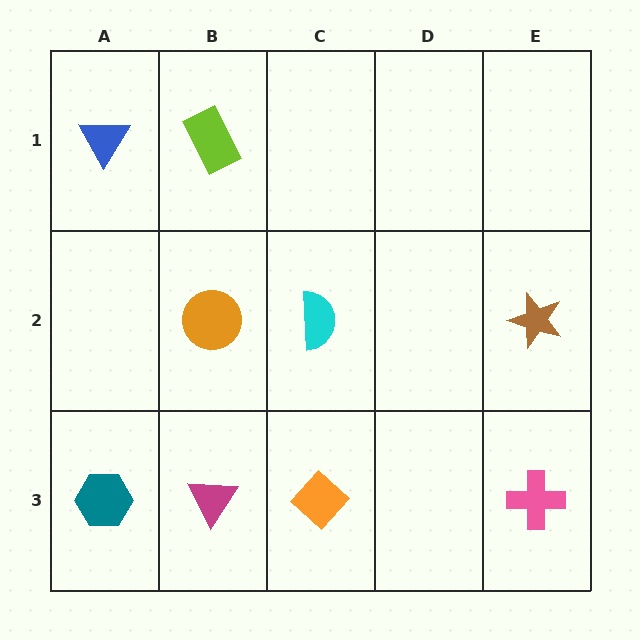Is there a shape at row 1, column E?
No, that cell is empty.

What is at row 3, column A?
A teal hexagon.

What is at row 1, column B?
A lime rectangle.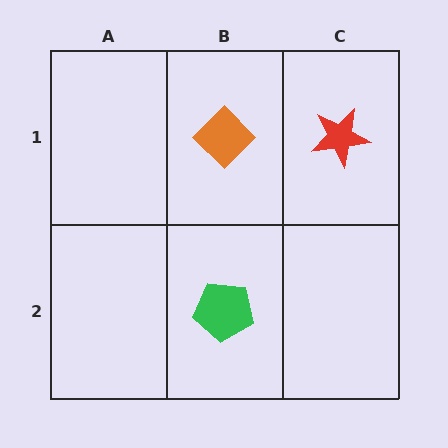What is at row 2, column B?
A green pentagon.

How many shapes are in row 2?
1 shape.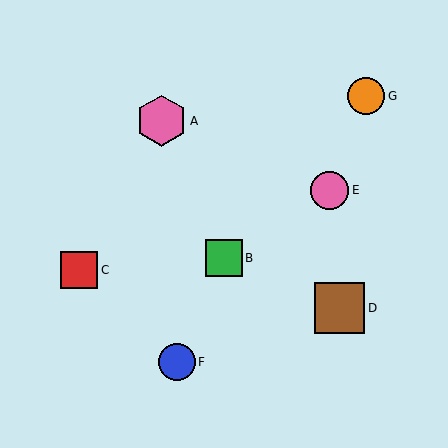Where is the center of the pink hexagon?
The center of the pink hexagon is at (161, 121).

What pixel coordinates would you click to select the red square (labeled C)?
Click at (79, 270) to select the red square C.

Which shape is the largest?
The pink hexagon (labeled A) is the largest.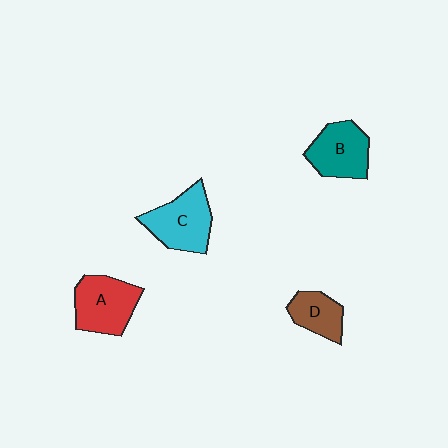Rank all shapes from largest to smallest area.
From largest to smallest: C (cyan), A (red), B (teal), D (brown).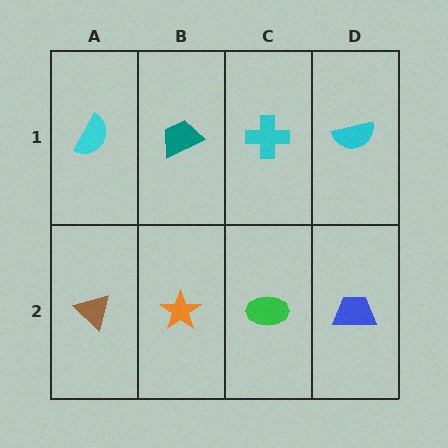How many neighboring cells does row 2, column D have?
2.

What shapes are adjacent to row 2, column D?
A cyan semicircle (row 1, column D), a green ellipse (row 2, column C).